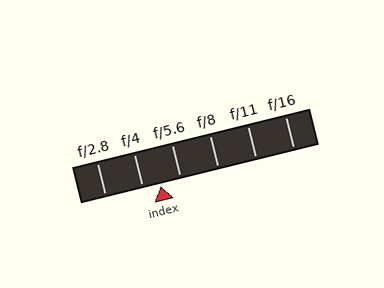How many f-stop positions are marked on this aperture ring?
There are 6 f-stop positions marked.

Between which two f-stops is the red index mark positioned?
The index mark is between f/4 and f/5.6.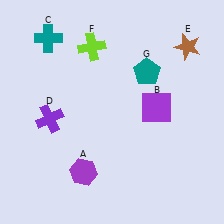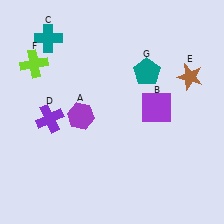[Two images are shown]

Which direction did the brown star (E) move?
The brown star (E) moved down.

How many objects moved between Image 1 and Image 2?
3 objects moved between the two images.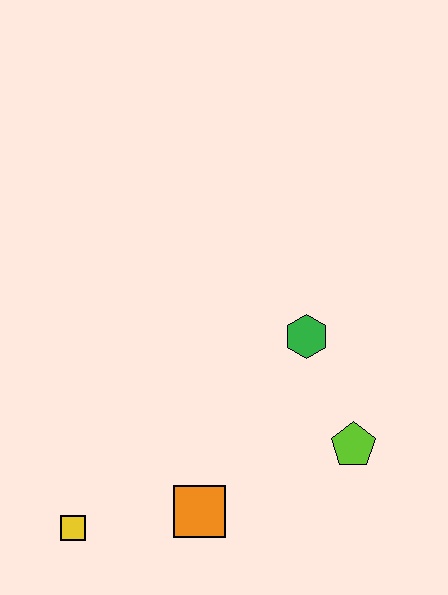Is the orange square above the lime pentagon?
No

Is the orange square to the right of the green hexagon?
No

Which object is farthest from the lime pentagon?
The yellow square is farthest from the lime pentagon.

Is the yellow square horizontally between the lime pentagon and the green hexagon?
No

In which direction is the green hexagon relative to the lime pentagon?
The green hexagon is above the lime pentagon.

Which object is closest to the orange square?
The yellow square is closest to the orange square.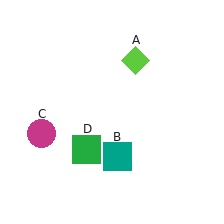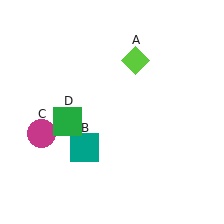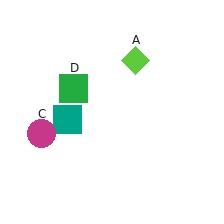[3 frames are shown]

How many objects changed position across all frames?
2 objects changed position: teal square (object B), green square (object D).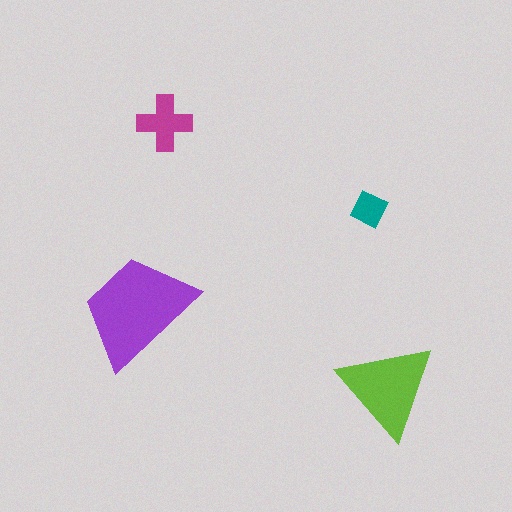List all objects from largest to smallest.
The purple trapezoid, the lime triangle, the magenta cross, the teal diamond.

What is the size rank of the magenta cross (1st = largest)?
3rd.